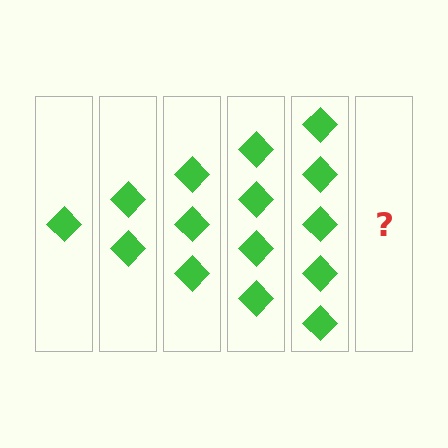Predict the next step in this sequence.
The next step is 6 diamonds.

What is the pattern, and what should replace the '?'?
The pattern is that each step adds one more diamond. The '?' should be 6 diamonds.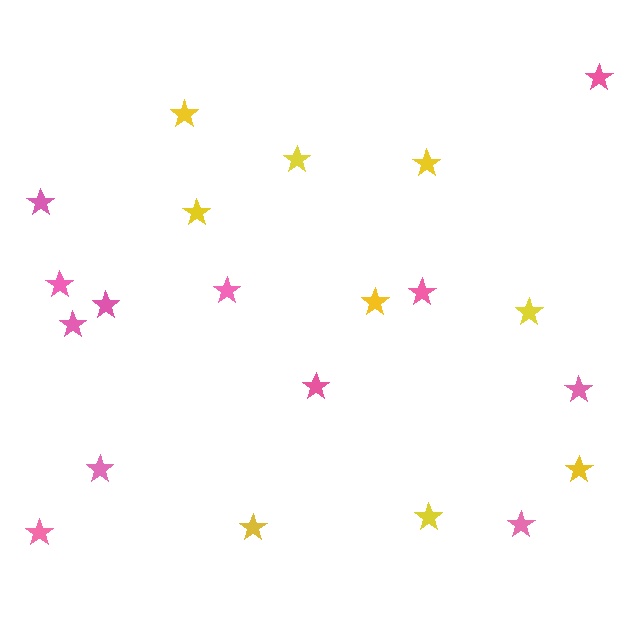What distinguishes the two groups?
There are 2 groups: one group of yellow stars (9) and one group of pink stars (12).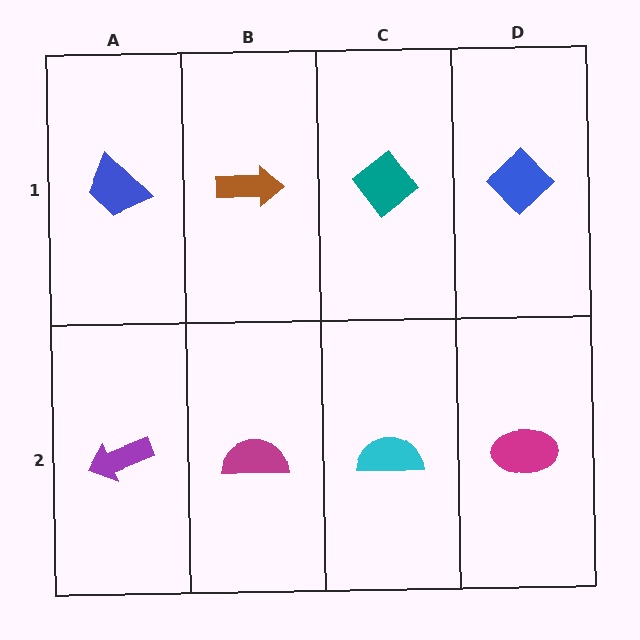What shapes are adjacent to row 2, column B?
A brown arrow (row 1, column B), a purple arrow (row 2, column A), a cyan semicircle (row 2, column C).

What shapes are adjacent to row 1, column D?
A magenta ellipse (row 2, column D), a teal diamond (row 1, column C).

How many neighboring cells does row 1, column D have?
2.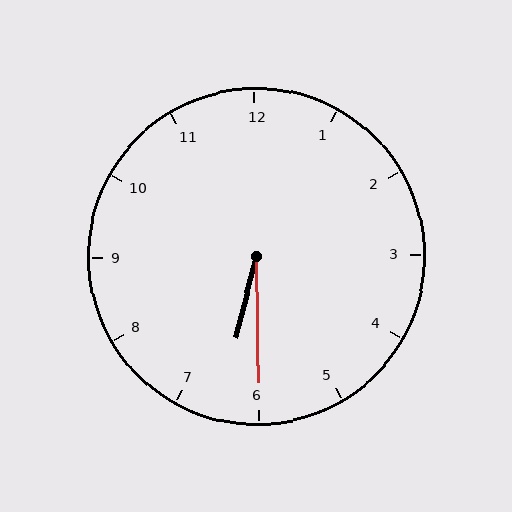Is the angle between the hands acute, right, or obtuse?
It is acute.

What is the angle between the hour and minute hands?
Approximately 15 degrees.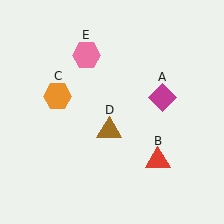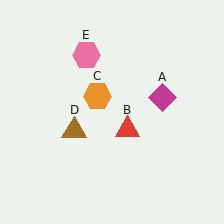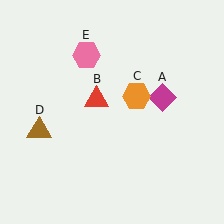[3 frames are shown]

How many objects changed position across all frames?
3 objects changed position: red triangle (object B), orange hexagon (object C), brown triangle (object D).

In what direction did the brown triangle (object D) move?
The brown triangle (object D) moved left.